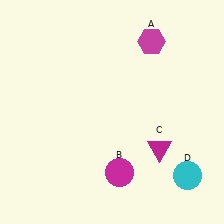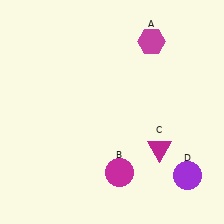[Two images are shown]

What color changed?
The circle (D) changed from cyan in Image 1 to purple in Image 2.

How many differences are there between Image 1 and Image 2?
There is 1 difference between the two images.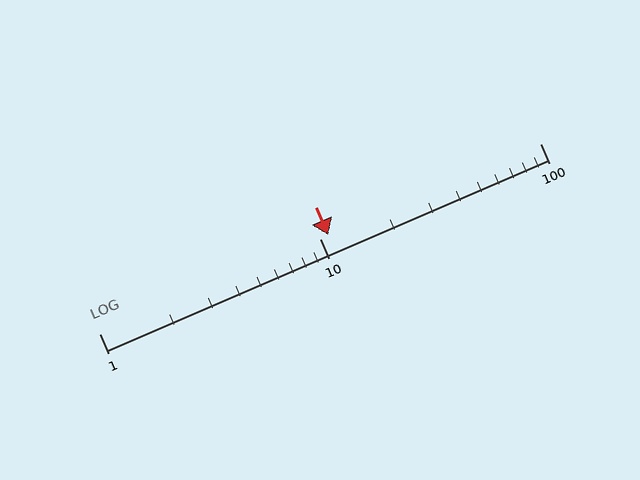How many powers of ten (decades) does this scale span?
The scale spans 2 decades, from 1 to 100.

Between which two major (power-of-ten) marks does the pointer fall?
The pointer is between 10 and 100.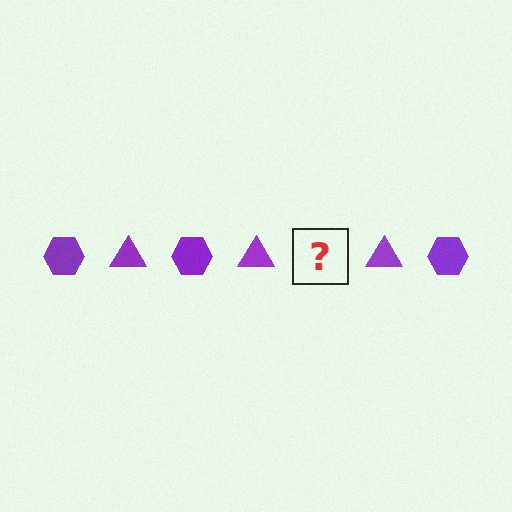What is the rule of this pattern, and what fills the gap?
The rule is that the pattern cycles through hexagon, triangle shapes in purple. The gap should be filled with a purple hexagon.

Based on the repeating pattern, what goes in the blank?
The blank should be a purple hexagon.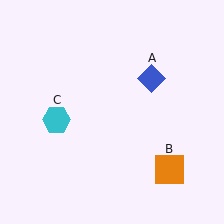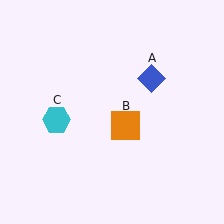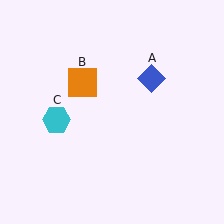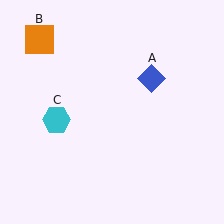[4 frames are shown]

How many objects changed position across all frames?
1 object changed position: orange square (object B).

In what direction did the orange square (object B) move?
The orange square (object B) moved up and to the left.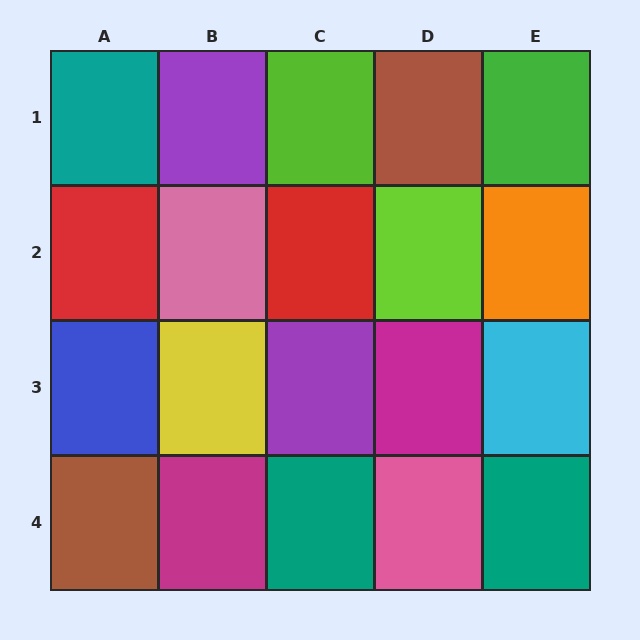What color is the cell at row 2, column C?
Red.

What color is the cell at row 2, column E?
Orange.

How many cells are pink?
2 cells are pink.